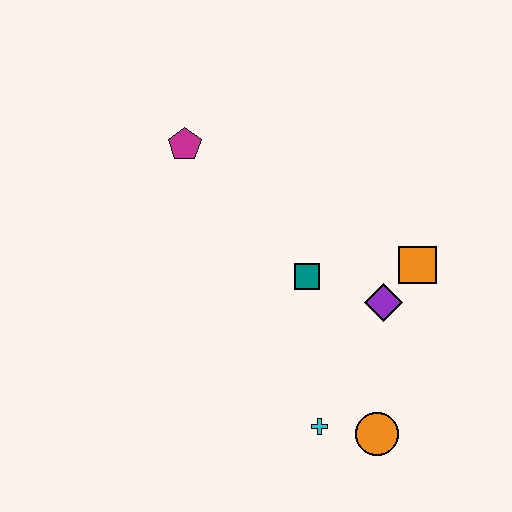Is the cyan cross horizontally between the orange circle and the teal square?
Yes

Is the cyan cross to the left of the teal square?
No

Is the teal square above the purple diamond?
Yes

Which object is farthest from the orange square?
The magenta pentagon is farthest from the orange square.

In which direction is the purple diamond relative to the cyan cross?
The purple diamond is above the cyan cross.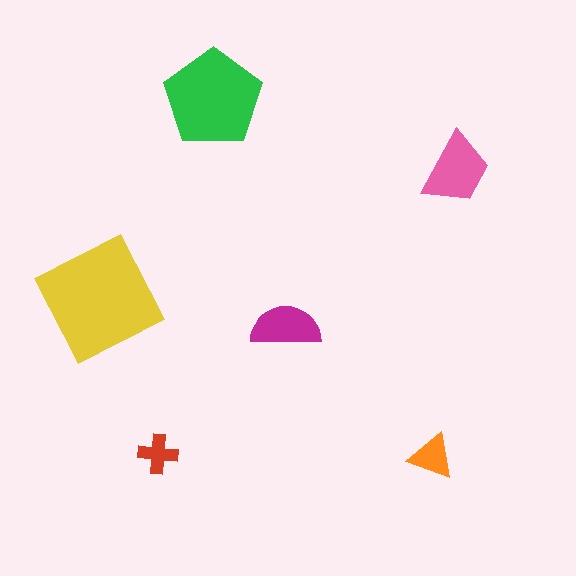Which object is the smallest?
The red cross.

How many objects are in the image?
There are 6 objects in the image.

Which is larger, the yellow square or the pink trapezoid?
The yellow square.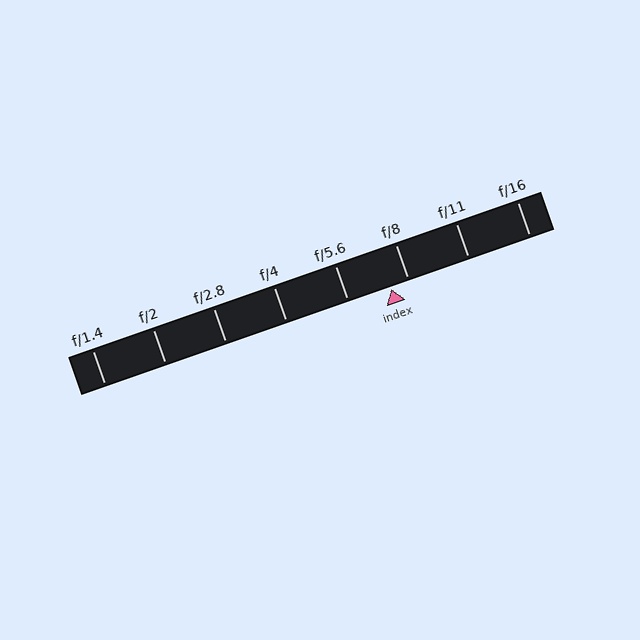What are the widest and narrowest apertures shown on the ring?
The widest aperture shown is f/1.4 and the narrowest is f/16.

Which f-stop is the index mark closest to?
The index mark is closest to f/8.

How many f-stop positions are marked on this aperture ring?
There are 8 f-stop positions marked.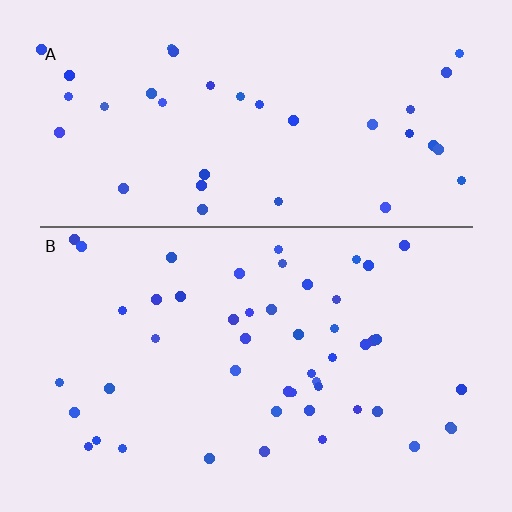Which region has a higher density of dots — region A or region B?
B (the bottom).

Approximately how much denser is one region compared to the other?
Approximately 1.3× — region B over region A.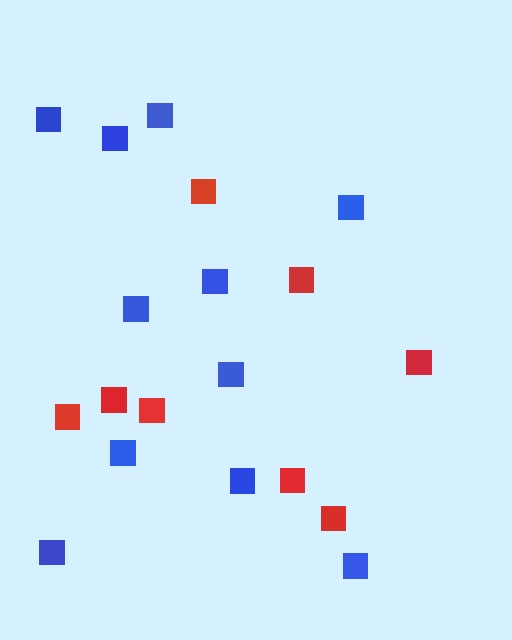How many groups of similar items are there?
There are 2 groups: one group of blue squares (11) and one group of red squares (8).